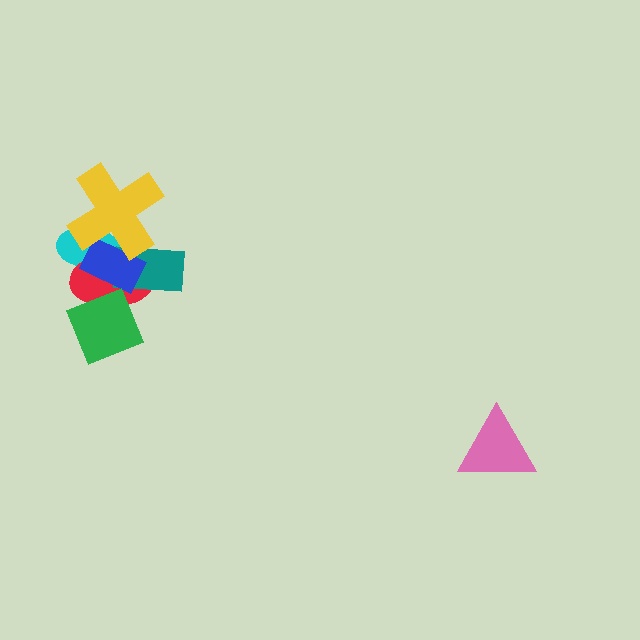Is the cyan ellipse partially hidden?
Yes, it is partially covered by another shape.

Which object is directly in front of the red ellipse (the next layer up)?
The teal rectangle is directly in front of the red ellipse.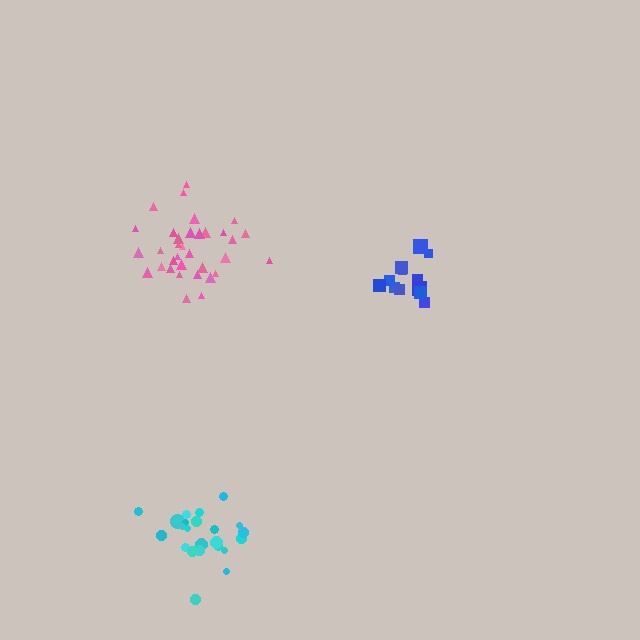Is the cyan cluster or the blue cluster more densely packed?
Cyan.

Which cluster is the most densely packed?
Cyan.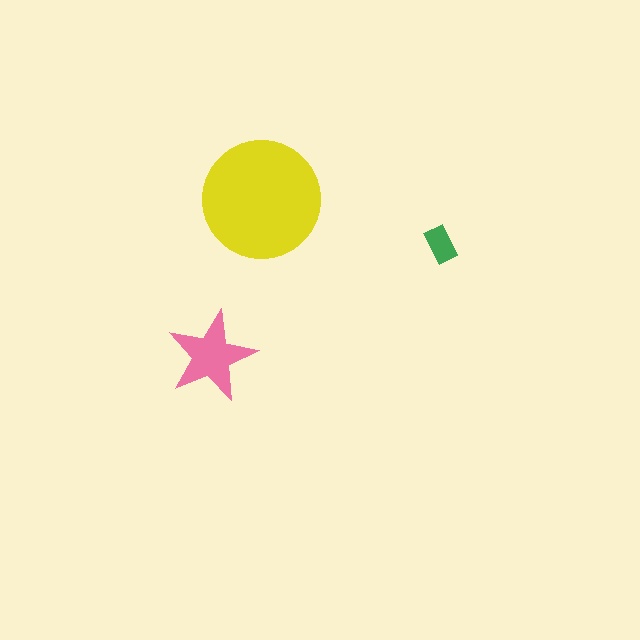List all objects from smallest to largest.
The green rectangle, the pink star, the yellow circle.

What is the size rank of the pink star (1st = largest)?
2nd.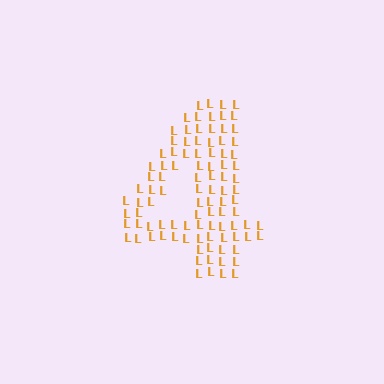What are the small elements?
The small elements are letter L's.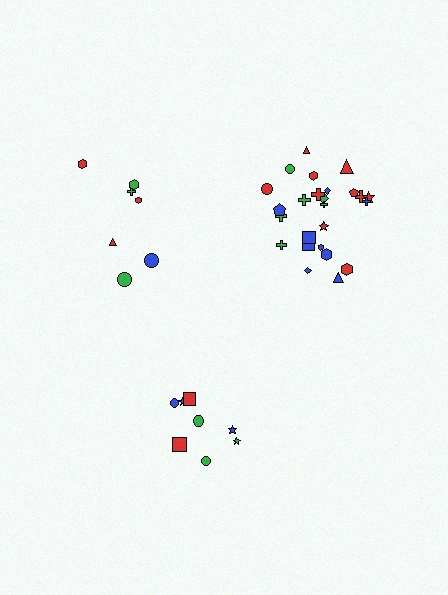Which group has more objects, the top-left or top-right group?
The top-right group.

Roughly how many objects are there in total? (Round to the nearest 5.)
Roughly 40 objects in total.